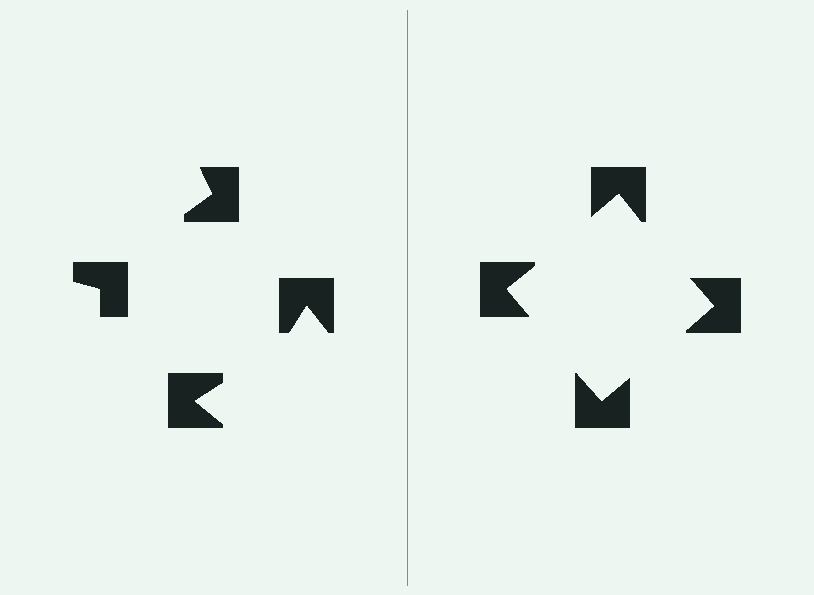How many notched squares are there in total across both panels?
8 — 4 on each side.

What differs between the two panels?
The notched squares are positioned identically on both sides; only the wedge orientations differ. On the right they align to a square; on the left they are misaligned.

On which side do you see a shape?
An illusory square appears on the right side. On the left side the wedge cuts are rotated, so no coherent shape forms.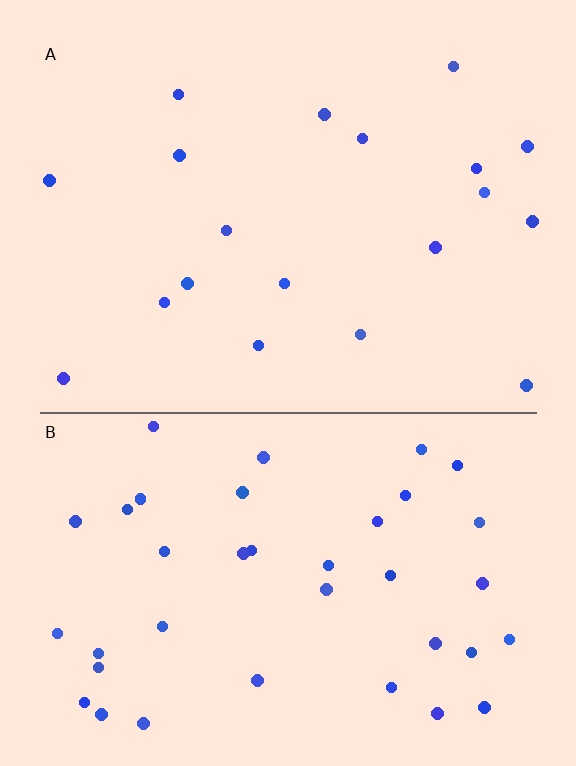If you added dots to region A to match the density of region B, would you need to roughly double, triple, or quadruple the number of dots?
Approximately double.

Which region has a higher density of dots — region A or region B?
B (the bottom).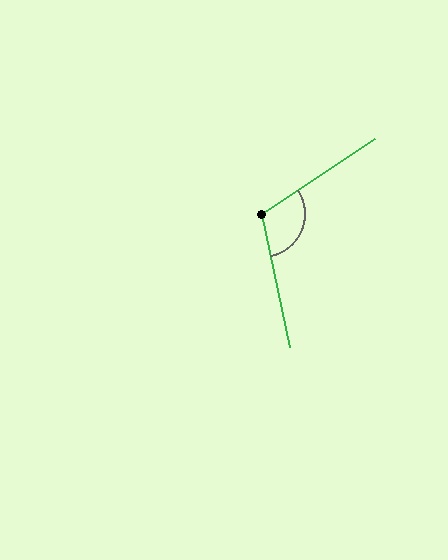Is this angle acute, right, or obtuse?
It is obtuse.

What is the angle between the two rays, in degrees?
Approximately 112 degrees.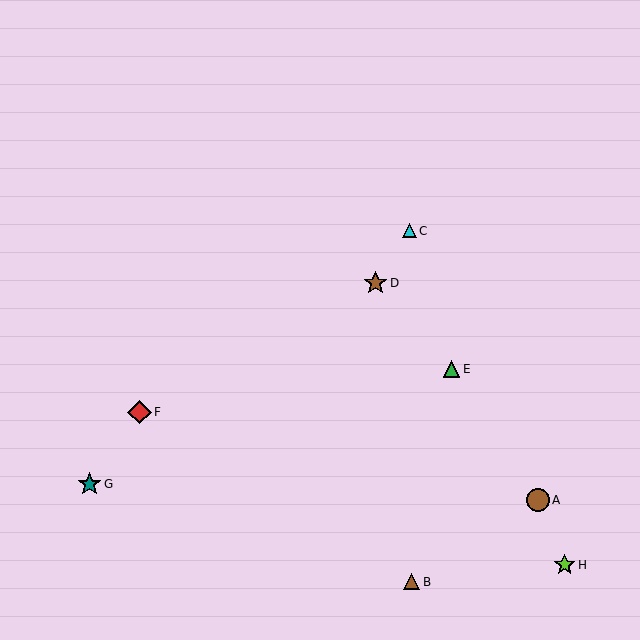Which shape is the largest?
The teal star (labeled G) is the largest.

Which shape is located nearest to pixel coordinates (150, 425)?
The red diamond (labeled F) at (139, 412) is nearest to that location.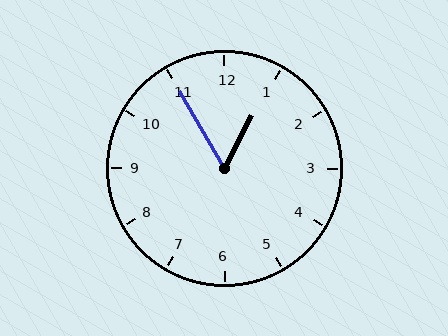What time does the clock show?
12:55.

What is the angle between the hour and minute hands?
Approximately 58 degrees.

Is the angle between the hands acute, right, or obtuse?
It is acute.